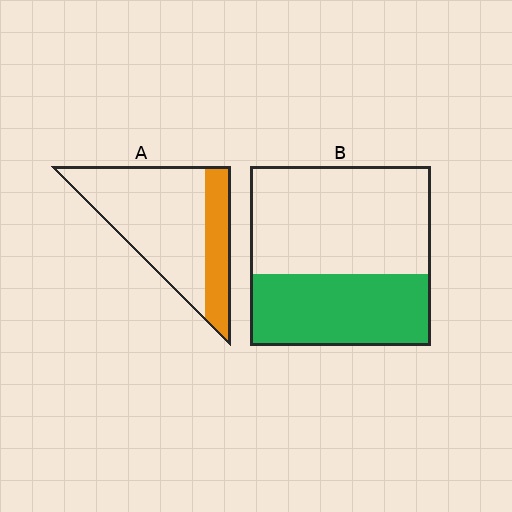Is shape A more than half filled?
No.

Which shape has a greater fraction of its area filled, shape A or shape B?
Shape B.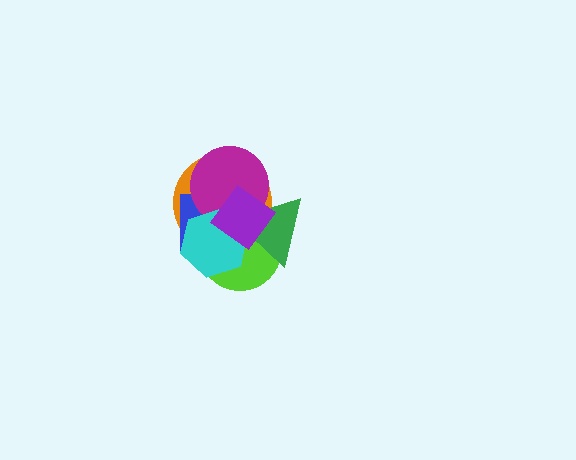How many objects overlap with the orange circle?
6 objects overlap with the orange circle.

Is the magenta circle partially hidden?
Yes, it is partially covered by another shape.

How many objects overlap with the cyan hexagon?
6 objects overlap with the cyan hexagon.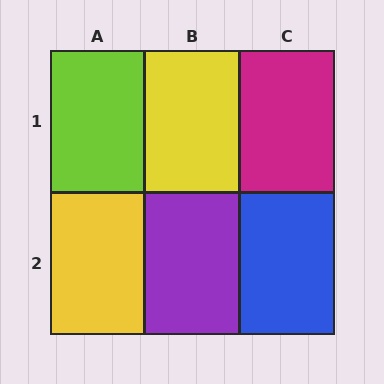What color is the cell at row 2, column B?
Purple.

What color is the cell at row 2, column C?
Blue.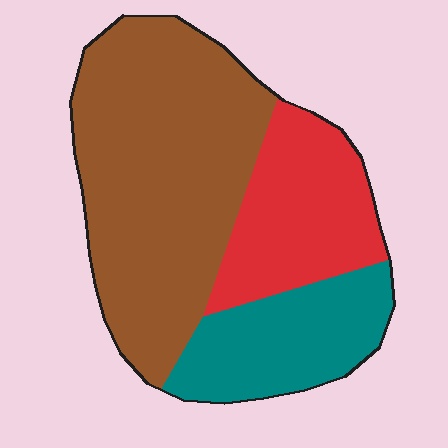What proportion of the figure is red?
Red takes up between a sixth and a third of the figure.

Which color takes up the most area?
Brown, at roughly 55%.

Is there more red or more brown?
Brown.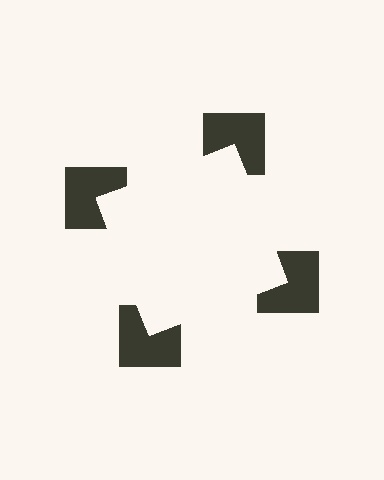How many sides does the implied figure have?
4 sides.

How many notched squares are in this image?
There are 4 — one at each vertex of the illusory square.